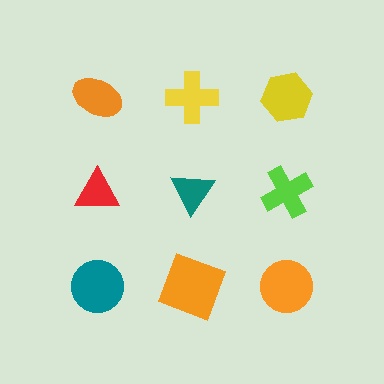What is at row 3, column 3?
An orange circle.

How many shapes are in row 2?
3 shapes.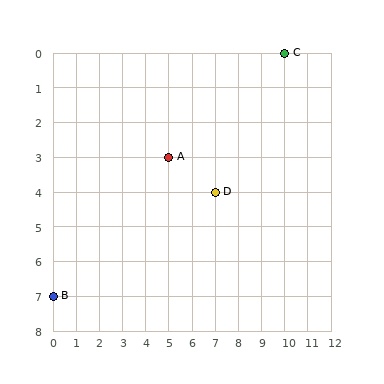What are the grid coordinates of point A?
Point A is at grid coordinates (5, 3).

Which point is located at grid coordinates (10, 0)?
Point C is at (10, 0).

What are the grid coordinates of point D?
Point D is at grid coordinates (7, 4).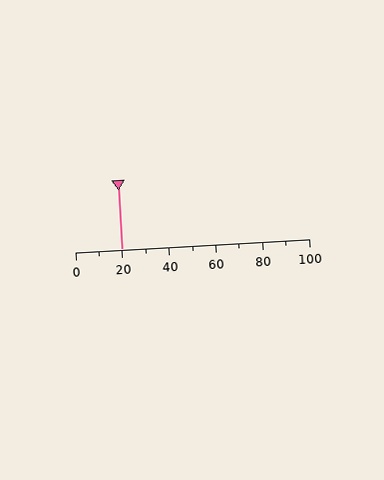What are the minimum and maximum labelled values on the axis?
The axis runs from 0 to 100.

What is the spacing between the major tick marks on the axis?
The major ticks are spaced 20 apart.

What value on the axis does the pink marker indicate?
The marker indicates approximately 20.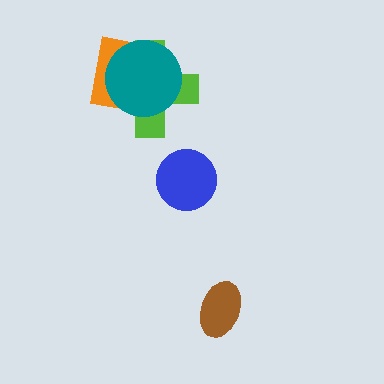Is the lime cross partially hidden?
Yes, it is partially covered by another shape.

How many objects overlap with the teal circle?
2 objects overlap with the teal circle.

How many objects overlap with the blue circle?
0 objects overlap with the blue circle.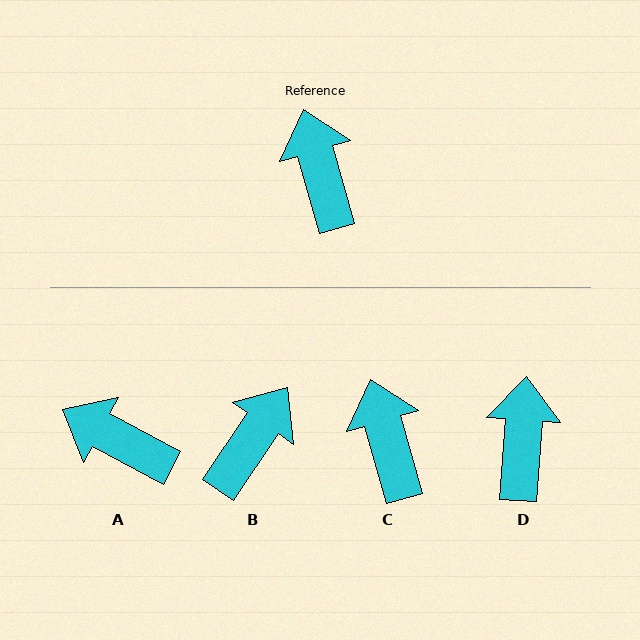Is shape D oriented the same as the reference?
No, it is off by about 20 degrees.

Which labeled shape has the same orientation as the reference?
C.